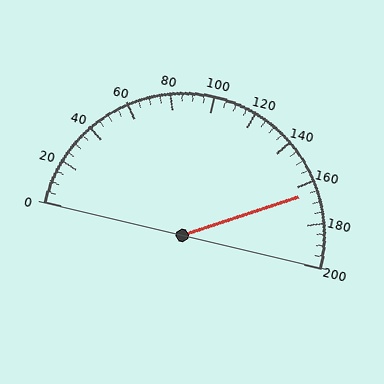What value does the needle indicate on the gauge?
The needle indicates approximately 165.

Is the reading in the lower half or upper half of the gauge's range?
The reading is in the upper half of the range (0 to 200).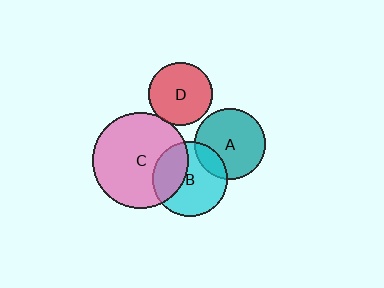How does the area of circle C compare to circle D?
Approximately 2.3 times.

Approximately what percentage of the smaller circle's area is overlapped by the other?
Approximately 35%.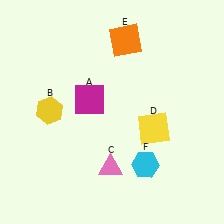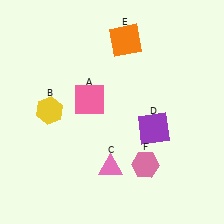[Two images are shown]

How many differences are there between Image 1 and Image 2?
There are 3 differences between the two images.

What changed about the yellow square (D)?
In Image 1, D is yellow. In Image 2, it changed to purple.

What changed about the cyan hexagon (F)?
In Image 1, F is cyan. In Image 2, it changed to pink.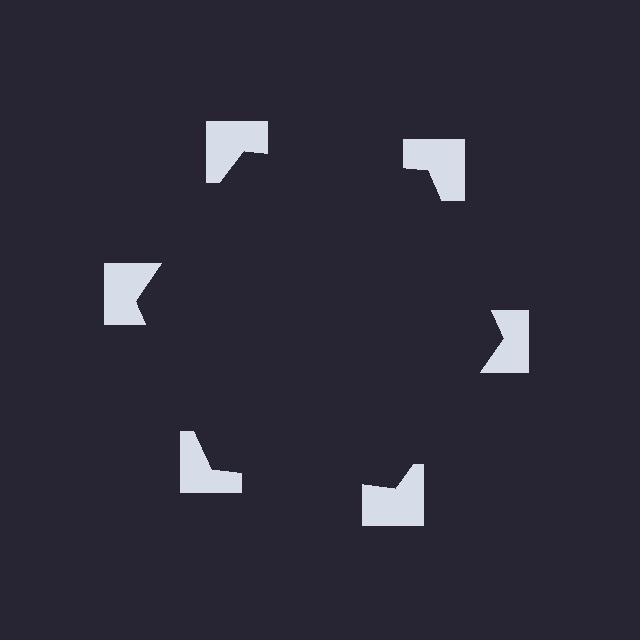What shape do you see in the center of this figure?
An illusory hexagon — its edges are inferred from the aligned wedge cuts in the notched squares, not physically drawn.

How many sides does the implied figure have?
6 sides.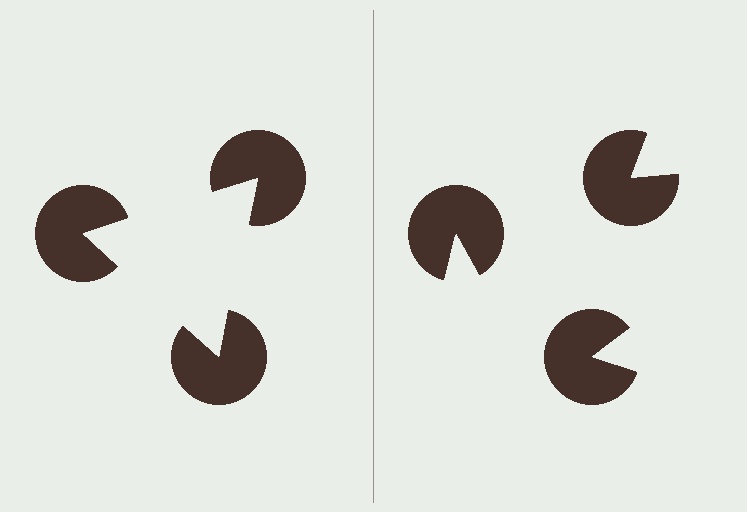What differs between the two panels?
The pac-man discs are positioned identically on both sides; only the wedge orientations differ. On the left they align to a triangle; on the right they are misaligned.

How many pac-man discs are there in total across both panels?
6 — 3 on each side.